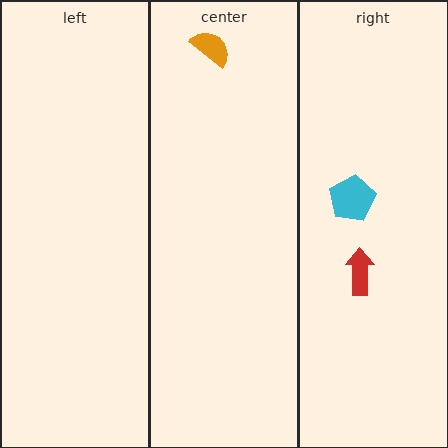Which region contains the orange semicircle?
The center region.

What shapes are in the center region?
The orange semicircle.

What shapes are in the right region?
The cyan pentagon, the red arrow.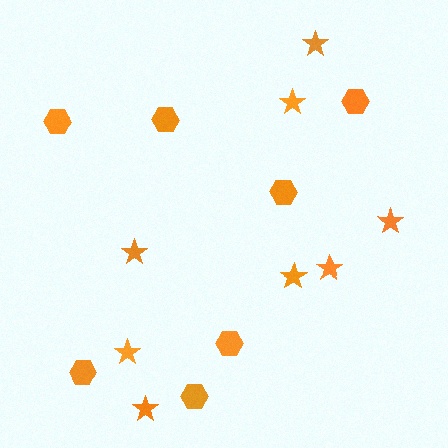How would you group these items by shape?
There are 2 groups: one group of hexagons (7) and one group of stars (8).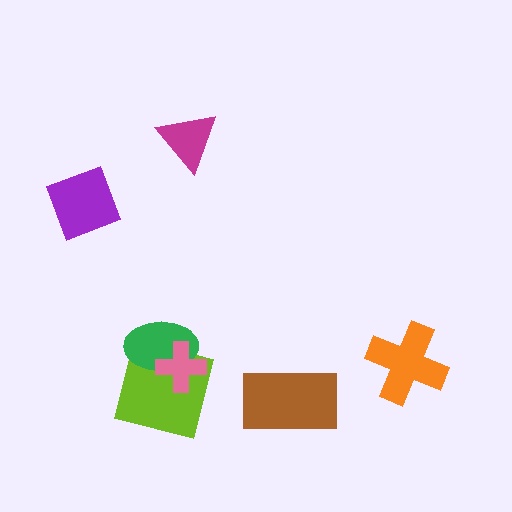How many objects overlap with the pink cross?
2 objects overlap with the pink cross.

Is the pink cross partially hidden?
No, no other shape covers it.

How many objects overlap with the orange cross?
0 objects overlap with the orange cross.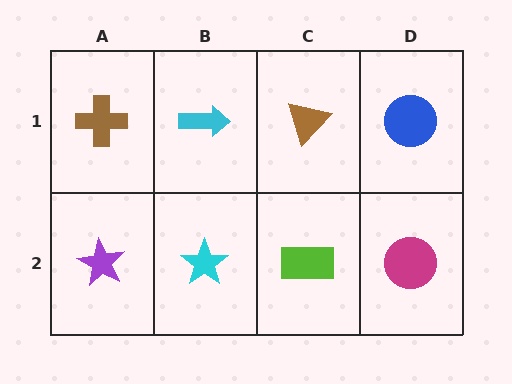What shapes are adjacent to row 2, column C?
A brown triangle (row 1, column C), a cyan star (row 2, column B), a magenta circle (row 2, column D).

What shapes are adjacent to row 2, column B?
A cyan arrow (row 1, column B), a purple star (row 2, column A), a lime rectangle (row 2, column C).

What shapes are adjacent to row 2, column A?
A brown cross (row 1, column A), a cyan star (row 2, column B).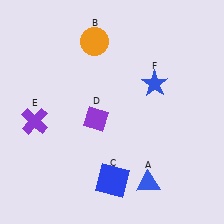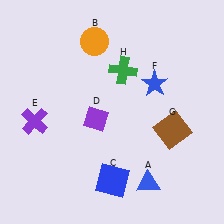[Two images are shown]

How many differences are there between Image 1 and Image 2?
There are 2 differences between the two images.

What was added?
A brown square (G), a green cross (H) were added in Image 2.